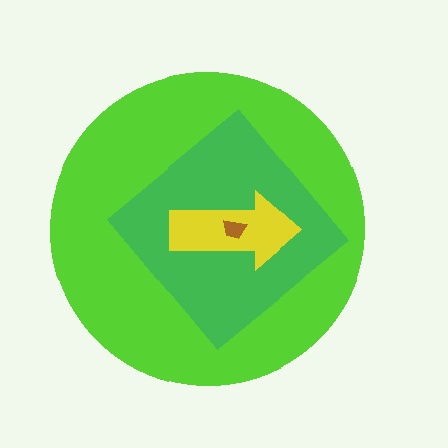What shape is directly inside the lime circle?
The green diamond.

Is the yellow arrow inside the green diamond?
Yes.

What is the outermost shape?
The lime circle.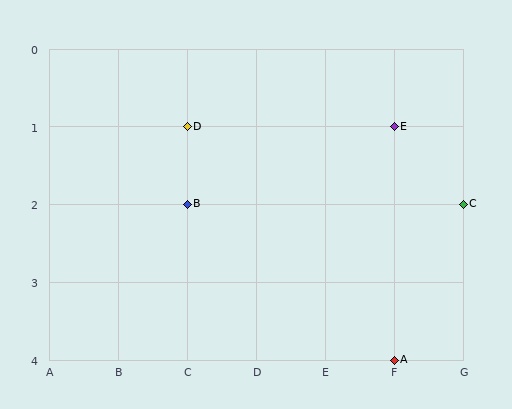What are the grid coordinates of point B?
Point B is at grid coordinates (C, 2).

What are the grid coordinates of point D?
Point D is at grid coordinates (C, 1).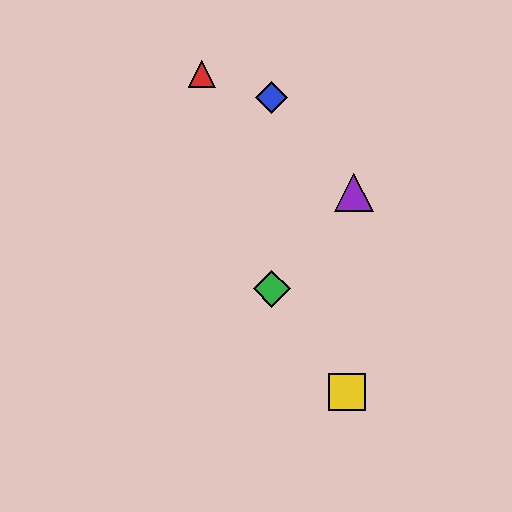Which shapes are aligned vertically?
The blue diamond, the green diamond are aligned vertically.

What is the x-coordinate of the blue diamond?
The blue diamond is at x≈272.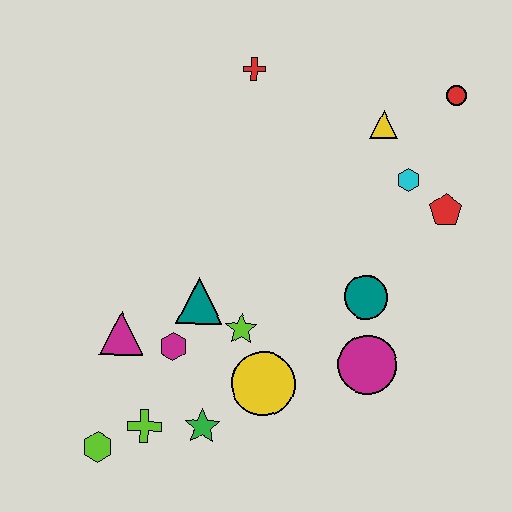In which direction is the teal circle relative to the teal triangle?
The teal circle is to the right of the teal triangle.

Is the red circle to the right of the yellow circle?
Yes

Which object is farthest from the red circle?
The lime hexagon is farthest from the red circle.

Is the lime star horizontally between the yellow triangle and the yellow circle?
No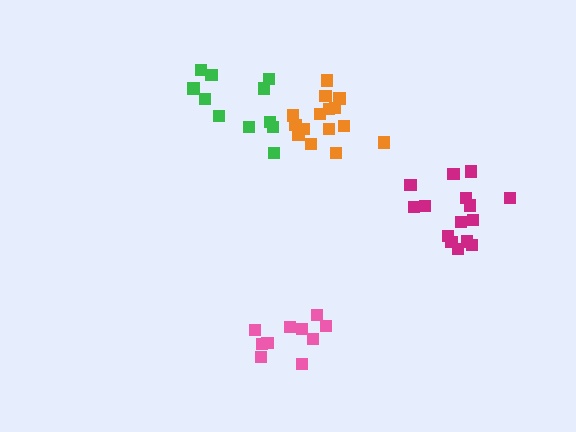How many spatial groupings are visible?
There are 4 spatial groupings.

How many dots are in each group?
Group 1: 15 dots, Group 2: 10 dots, Group 3: 11 dots, Group 4: 15 dots (51 total).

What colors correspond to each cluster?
The clusters are colored: orange, pink, green, magenta.